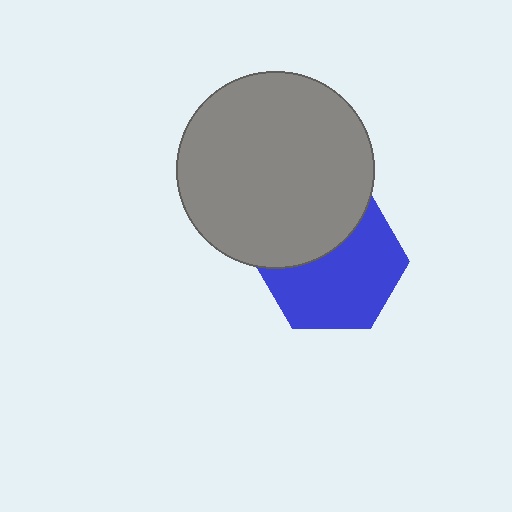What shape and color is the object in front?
The object in front is a gray circle.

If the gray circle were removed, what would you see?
You would see the complete blue hexagon.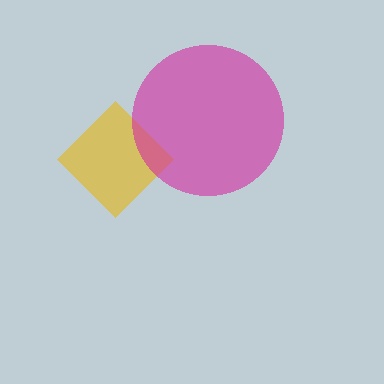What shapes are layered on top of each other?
The layered shapes are: a yellow diamond, a magenta circle.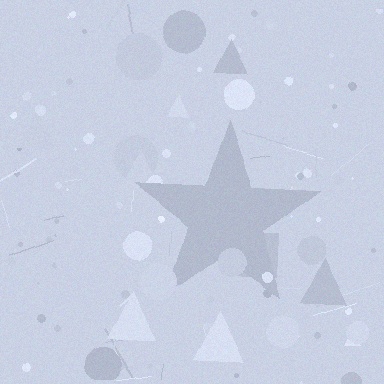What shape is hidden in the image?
A star is hidden in the image.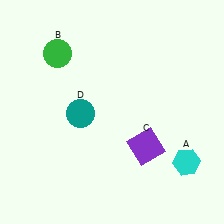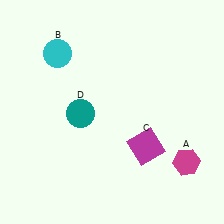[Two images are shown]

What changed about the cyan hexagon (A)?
In Image 1, A is cyan. In Image 2, it changed to magenta.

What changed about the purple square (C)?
In Image 1, C is purple. In Image 2, it changed to magenta.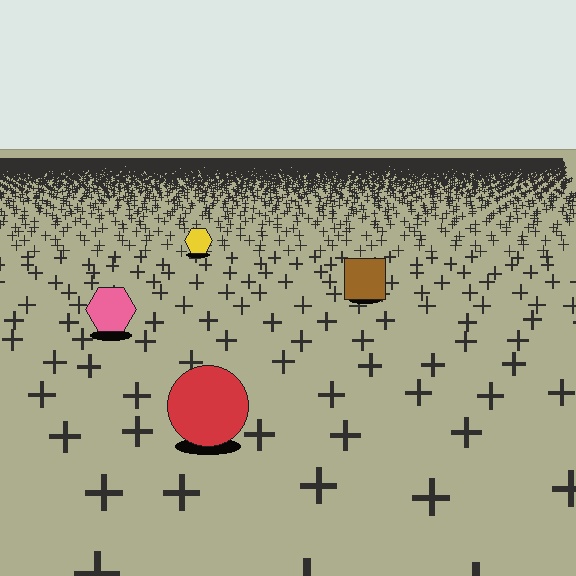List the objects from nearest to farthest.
From nearest to farthest: the red circle, the pink hexagon, the brown square, the yellow hexagon.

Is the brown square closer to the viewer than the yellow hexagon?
Yes. The brown square is closer — you can tell from the texture gradient: the ground texture is coarser near it.